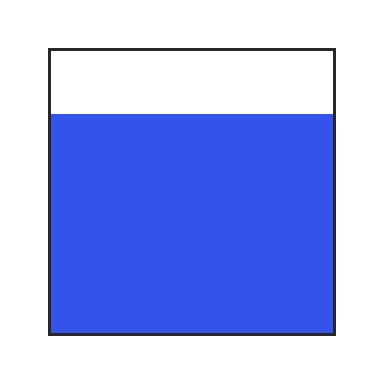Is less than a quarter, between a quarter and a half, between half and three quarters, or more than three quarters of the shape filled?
More than three quarters.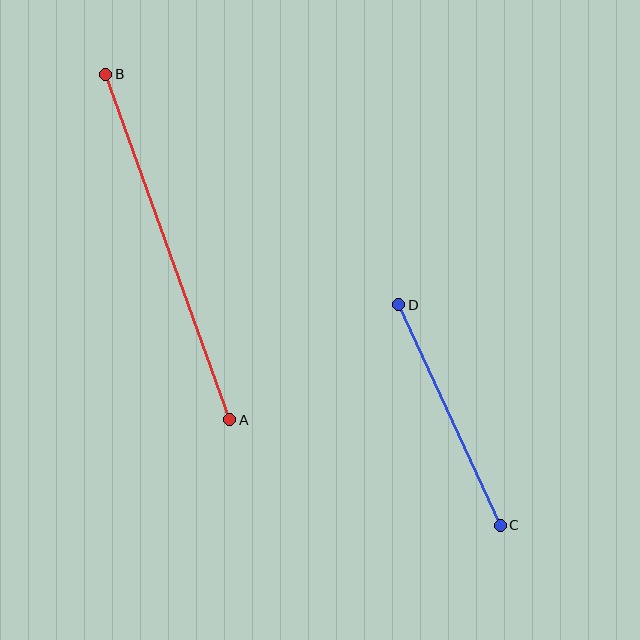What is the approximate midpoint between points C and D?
The midpoint is at approximately (450, 415) pixels.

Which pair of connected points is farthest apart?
Points A and B are farthest apart.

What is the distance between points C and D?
The distance is approximately 243 pixels.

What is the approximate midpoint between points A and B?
The midpoint is at approximately (168, 247) pixels.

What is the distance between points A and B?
The distance is approximately 367 pixels.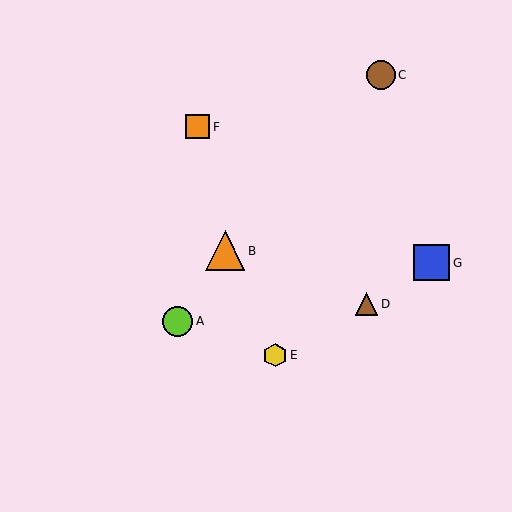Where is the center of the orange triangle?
The center of the orange triangle is at (225, 251).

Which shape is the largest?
The orange triangle (labeled B) is the largest.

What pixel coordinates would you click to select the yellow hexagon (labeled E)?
Click at (275, 355) to select the yellow hexagon E.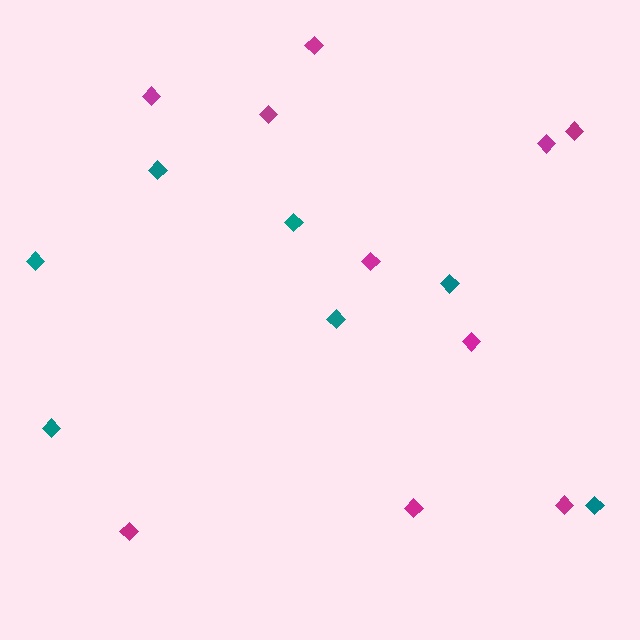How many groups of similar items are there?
There are 2 groups: one group of teal diamonds (7) and one group of magenta diamonds (10).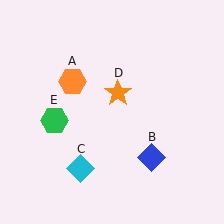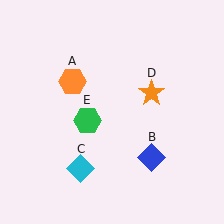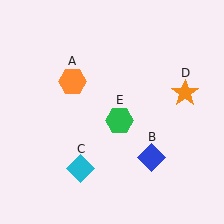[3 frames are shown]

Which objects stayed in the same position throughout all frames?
Orange hexagon (object A) and blue diamond (object B) and cyan diamond (object C) remained stationary.